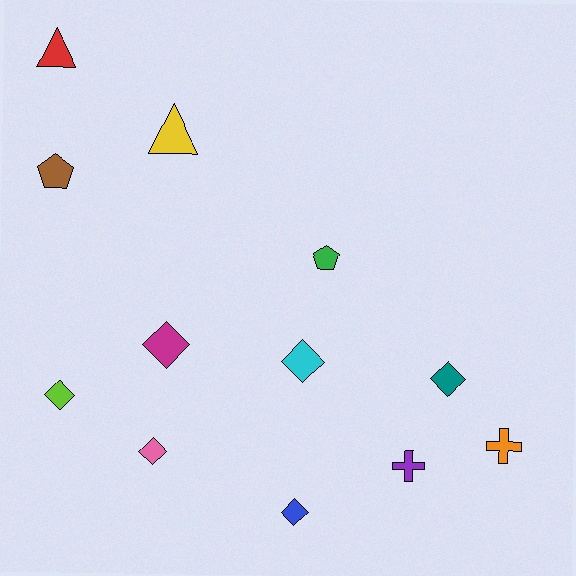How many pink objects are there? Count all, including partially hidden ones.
There is 1 pink object.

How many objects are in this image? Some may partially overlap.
There are 12 objects.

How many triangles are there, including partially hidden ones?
There are 2 triangles.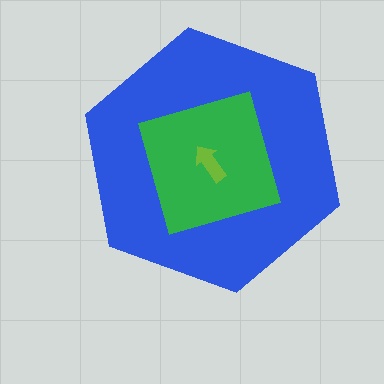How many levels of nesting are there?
3.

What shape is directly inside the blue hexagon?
The green diamond.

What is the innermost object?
The lime arrow.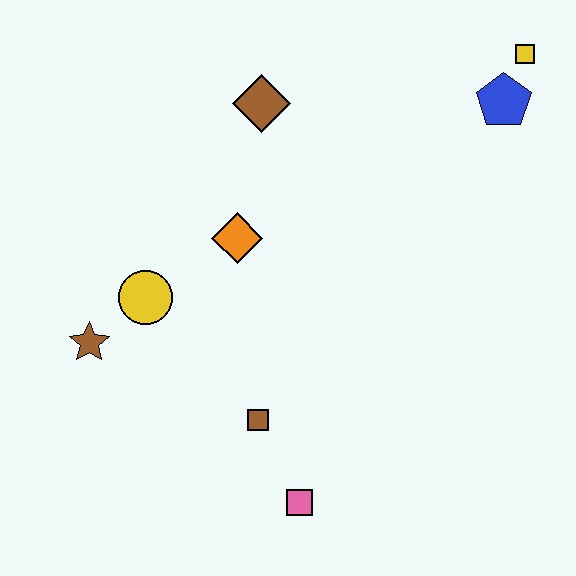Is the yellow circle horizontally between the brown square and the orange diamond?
No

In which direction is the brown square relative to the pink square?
The brown square is above the pink square.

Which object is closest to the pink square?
The brown square is closest to the pink square.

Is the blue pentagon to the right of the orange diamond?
Yes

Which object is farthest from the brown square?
The yellow square is farthest from the brown square.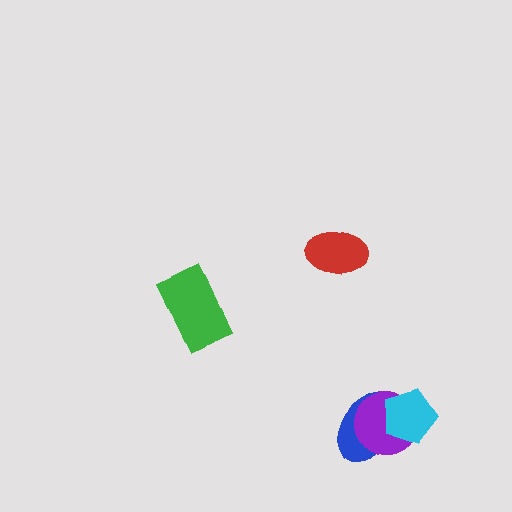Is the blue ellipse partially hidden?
Yes, it is partially covered by another shape.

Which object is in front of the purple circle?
The cyan pentagon is in front of the purple circle.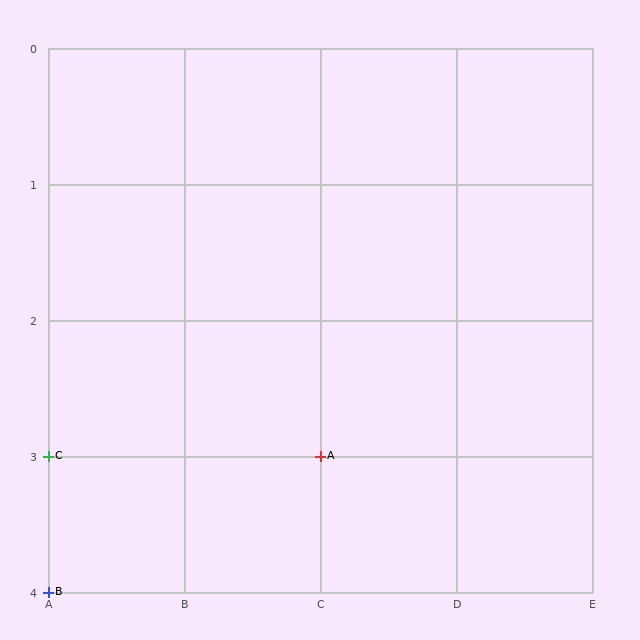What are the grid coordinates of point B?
Point B is at grid coordinates (A, 4).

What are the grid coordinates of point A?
Point A is at grid coordinates (C, 3).